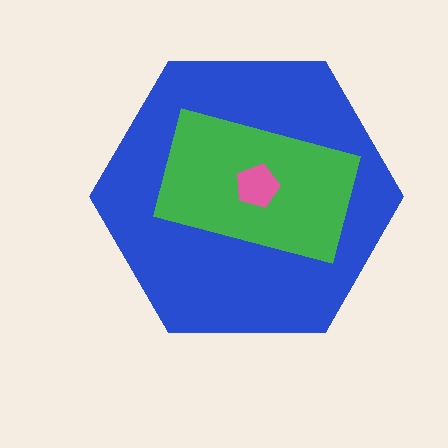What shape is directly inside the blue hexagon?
The green rectangle.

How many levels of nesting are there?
3.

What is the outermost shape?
The blue hexagon.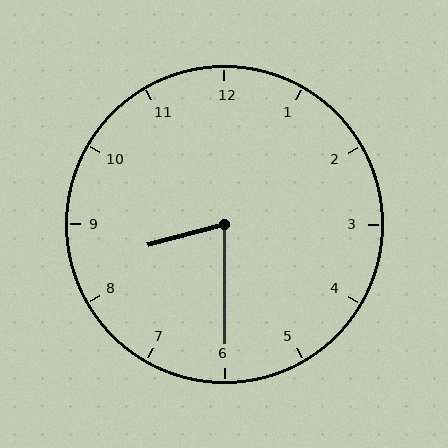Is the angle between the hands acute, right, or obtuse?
It is acute.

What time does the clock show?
8:30.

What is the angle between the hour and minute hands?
Approximately 75 degrees.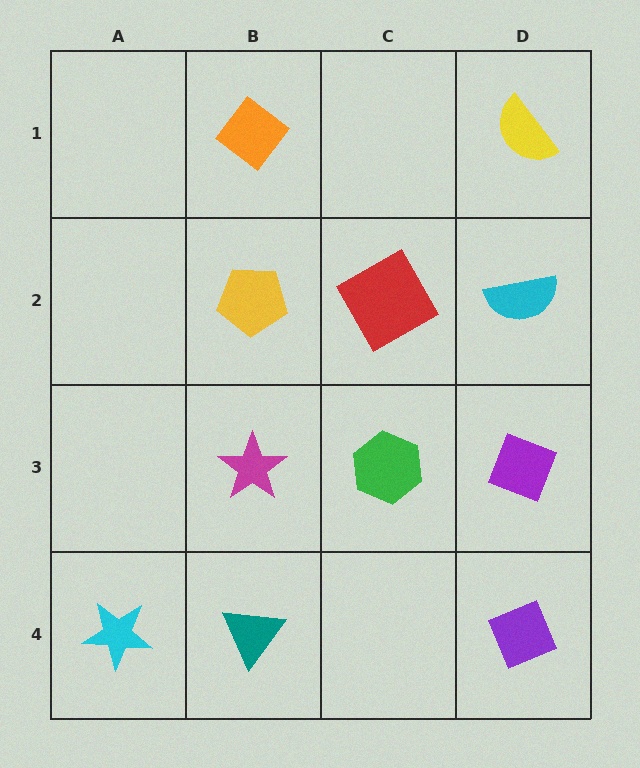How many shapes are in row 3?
3 shapes.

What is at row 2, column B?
A yellow pentagon.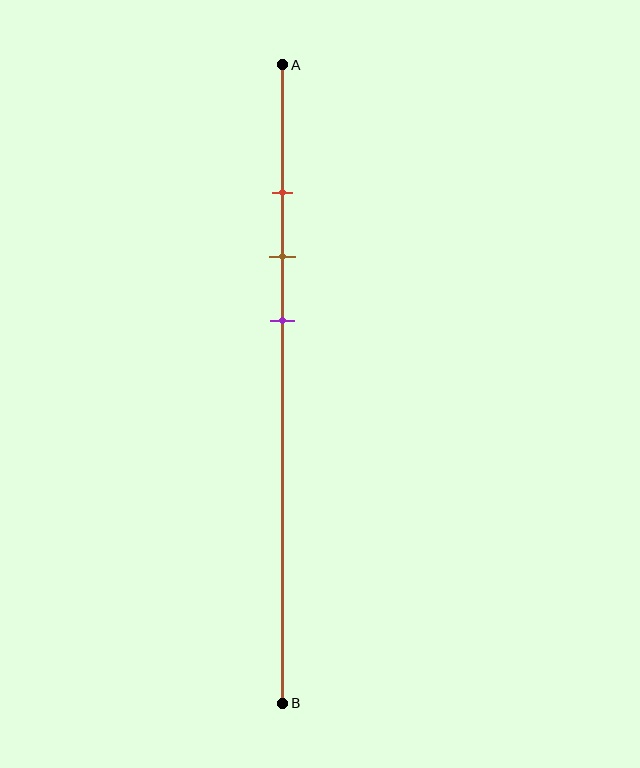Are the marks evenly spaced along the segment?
Yes, the marks are approximately evenly spaced.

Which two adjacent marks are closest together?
The red and brown marks are the closest adjacent pair.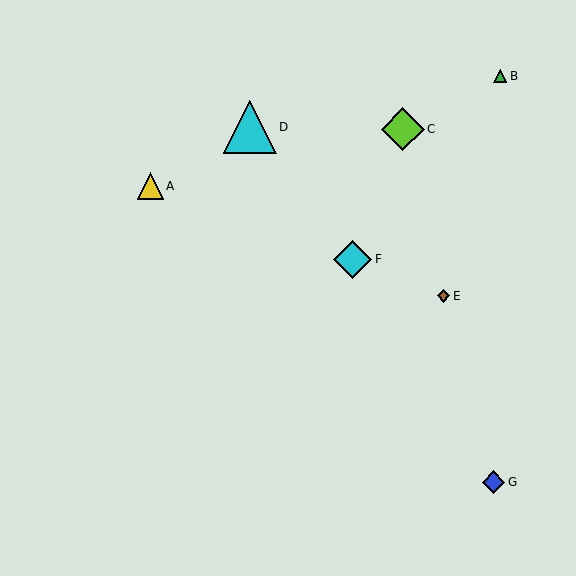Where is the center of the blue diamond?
The center of the blue diamond is at (494, 482).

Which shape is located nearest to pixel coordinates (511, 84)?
The green triangle (labeled B) at (500, 76) is nearest to that location.